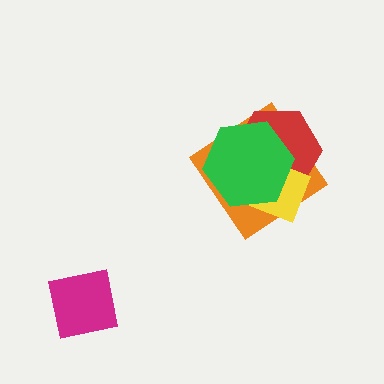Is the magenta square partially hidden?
No, no other shape covers it.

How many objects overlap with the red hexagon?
3 objects overlap with the red hexagon.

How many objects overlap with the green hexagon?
3 objects overlap with the green hexagon.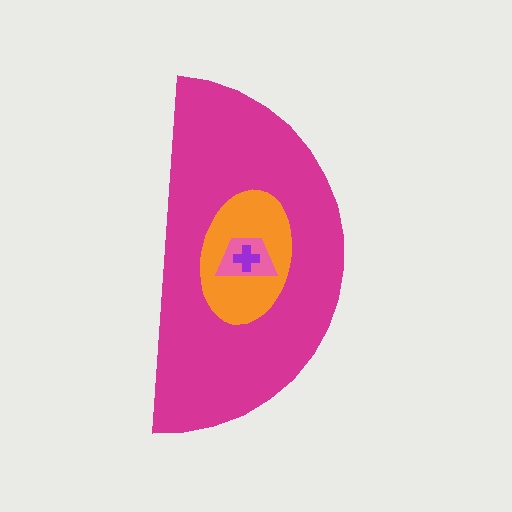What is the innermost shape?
The purple cross.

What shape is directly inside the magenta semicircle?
The orange ellipse.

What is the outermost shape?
The magenta semicircle.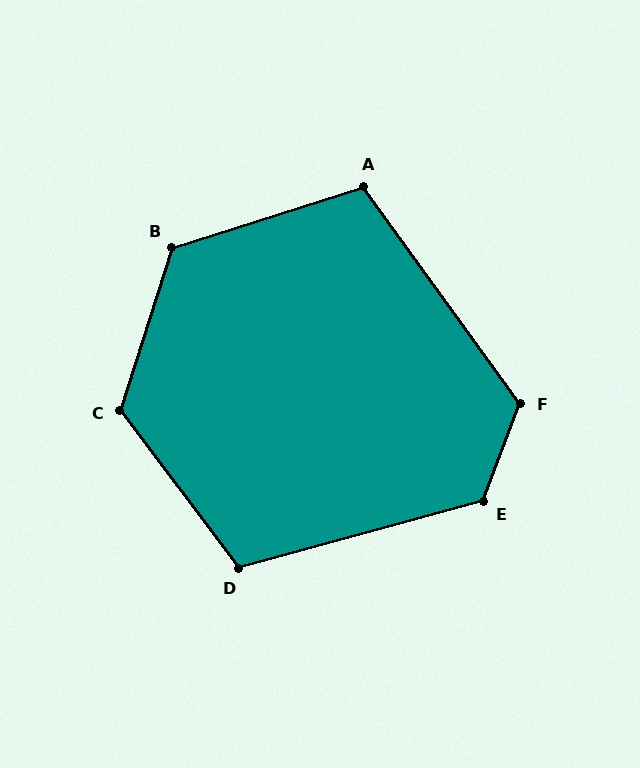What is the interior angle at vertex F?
Approximately 123 degrees (obtuse).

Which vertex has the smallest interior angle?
A, at approximately 109 degrees.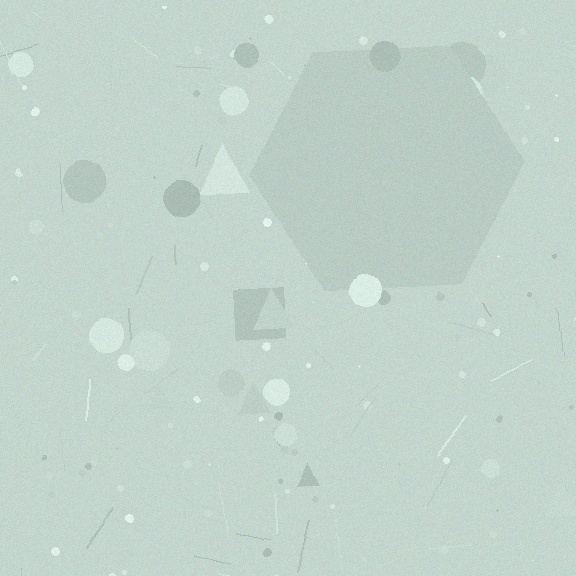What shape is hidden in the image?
A hexagon is hidden in the image.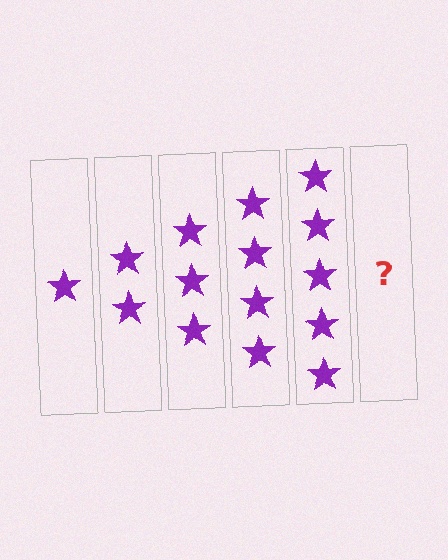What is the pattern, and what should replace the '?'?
The pattern is that each step adds one more star. The '?' should be 6 stars.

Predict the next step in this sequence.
The next step is 6 stars.